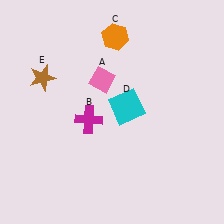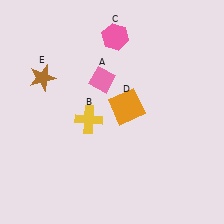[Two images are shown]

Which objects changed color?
B changed from magenta to yellow. C changed from orange to pink. D changed from cyan to orange.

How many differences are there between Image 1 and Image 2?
There are 3 differences between the two images.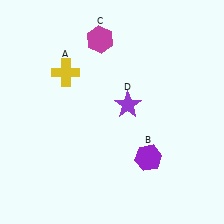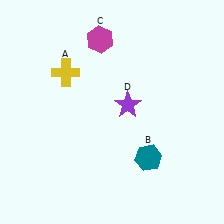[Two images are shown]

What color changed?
The hexagon (B) changed from purple in Image 1 to teal in Image 2.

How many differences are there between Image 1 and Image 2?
There is 1 difference between the two images.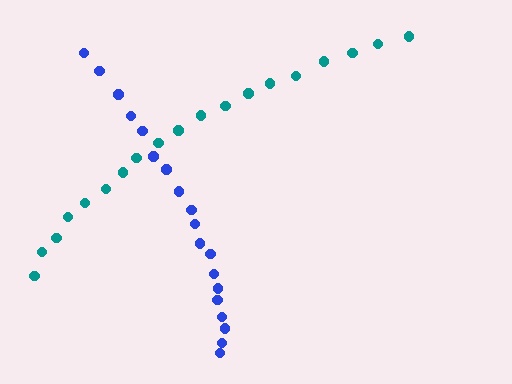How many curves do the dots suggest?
There are 2 distinct paths.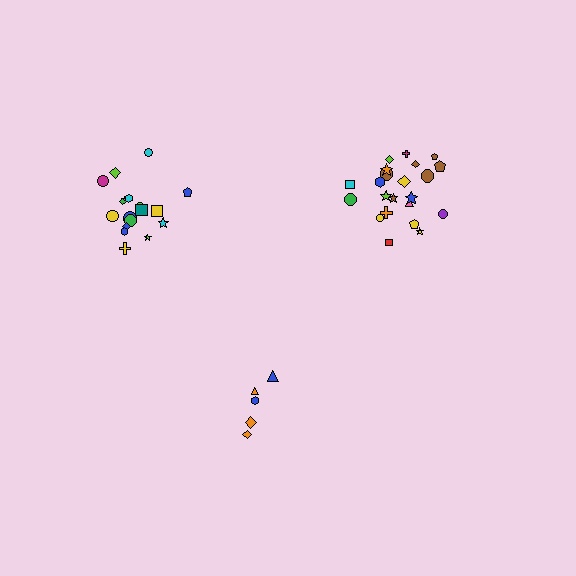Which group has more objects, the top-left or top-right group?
The top-right group.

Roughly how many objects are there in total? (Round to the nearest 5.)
Roughly 45 objects in total.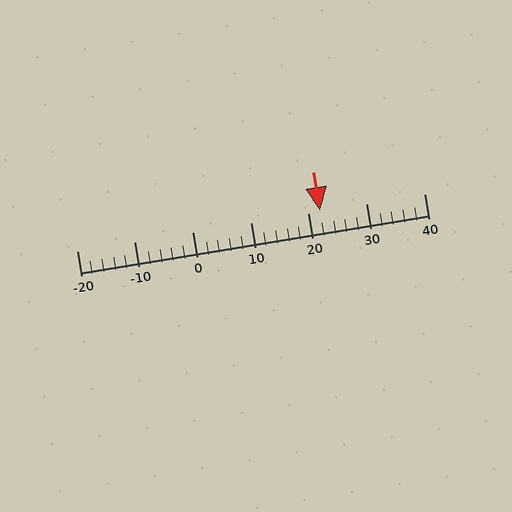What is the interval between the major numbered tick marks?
The major tick marks are spaced 10 units apart.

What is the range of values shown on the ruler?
The ruler shows values from -20 to 40.